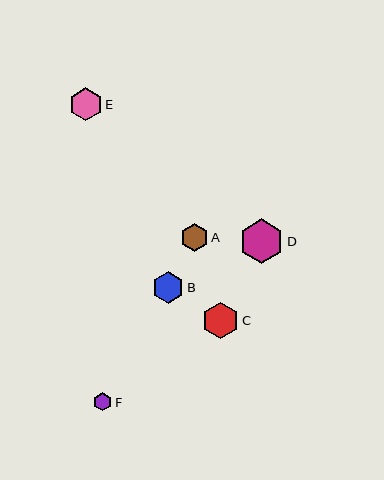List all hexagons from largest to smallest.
From largest to smallest: D, C, E, B, A, F.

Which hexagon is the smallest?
Hexagon F is the smallest with a size of approximately 18 pixels.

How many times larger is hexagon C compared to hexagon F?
Hexagon C is approximately 2.0 times the size of hexagon F.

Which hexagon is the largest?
Hexagon D is the largest with a size of approximately 44 pixels.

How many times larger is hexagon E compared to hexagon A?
Hexagon E is approximately 1.2 times the size of hexagon A.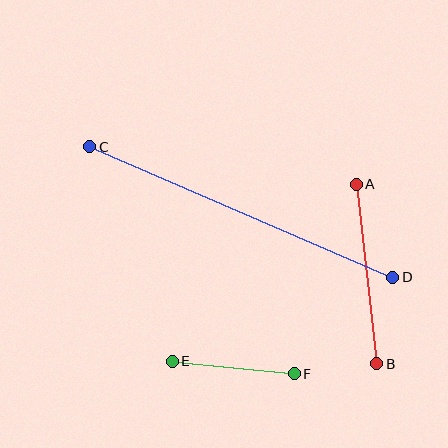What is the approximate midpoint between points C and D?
The midpoint is at approximately (241, 212) pixels.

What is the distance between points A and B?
The distance is approximately 181 pixels.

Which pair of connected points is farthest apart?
Points C and D are farthest apart.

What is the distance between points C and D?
The distance is approximately 330 pixels.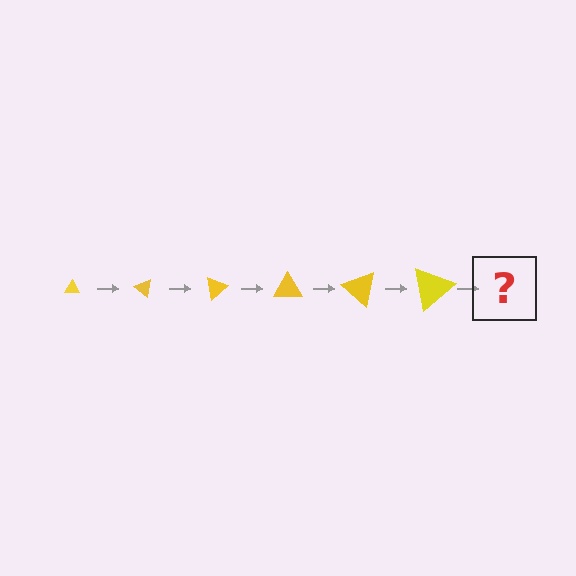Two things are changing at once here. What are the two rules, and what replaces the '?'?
The two rules are that the triangle grows larger each step and it rotates 40 degrees each step. The '?' should be a triangle, larger than the previous one and rotated 240 degrees from the start.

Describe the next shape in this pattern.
It should be a triangle, larger than the previous one and rotated 240 degrees from the start.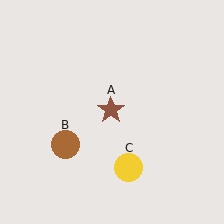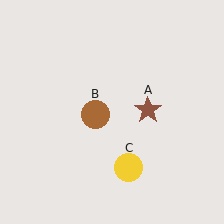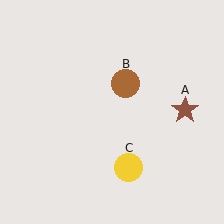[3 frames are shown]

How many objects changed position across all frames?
2 objects changed position: brown star (object A), brown circle (object B).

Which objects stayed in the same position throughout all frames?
Yellow circle (object C) remained stationary.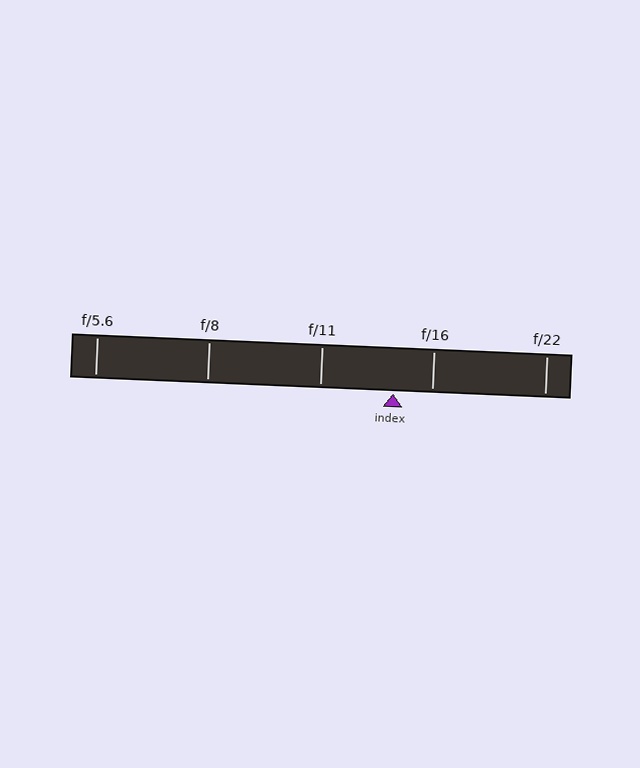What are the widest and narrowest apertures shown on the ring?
The widest aperture shown is f/5.6 and the narrowest is f/22.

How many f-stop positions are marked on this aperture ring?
There are 5 f-stop positions marked.